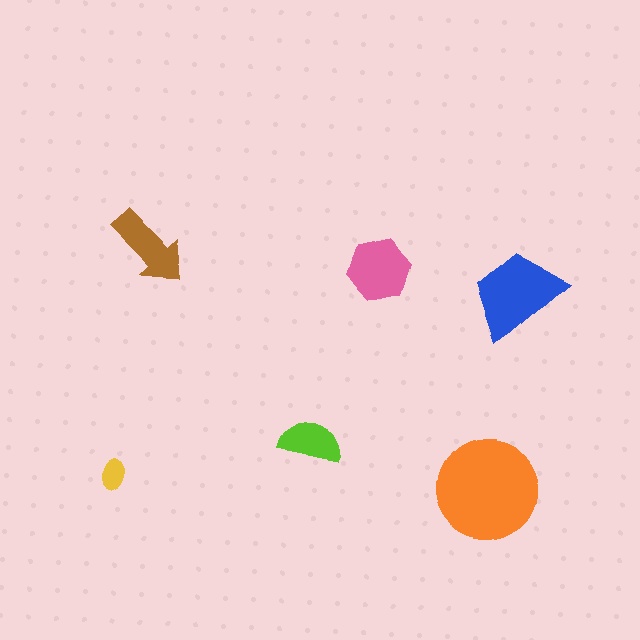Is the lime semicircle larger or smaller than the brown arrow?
Smaller.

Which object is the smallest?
The yellow ellipse.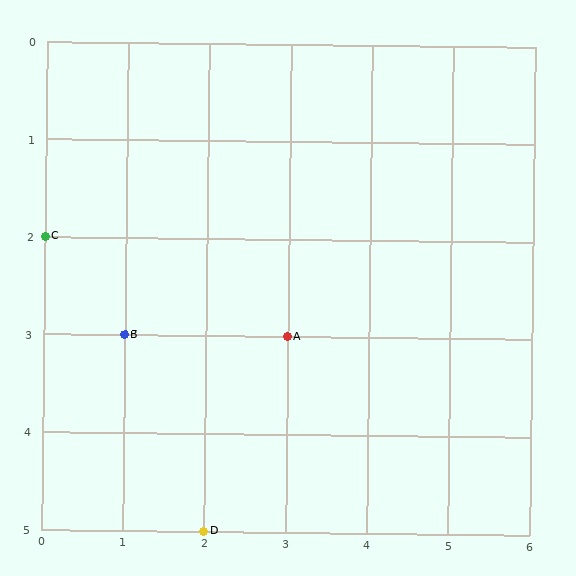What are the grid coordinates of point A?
Point A is at grid coordinates (3, 3).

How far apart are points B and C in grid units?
Points B and C are 1 column and 1 row apart (about 1.4 grid units diagonally).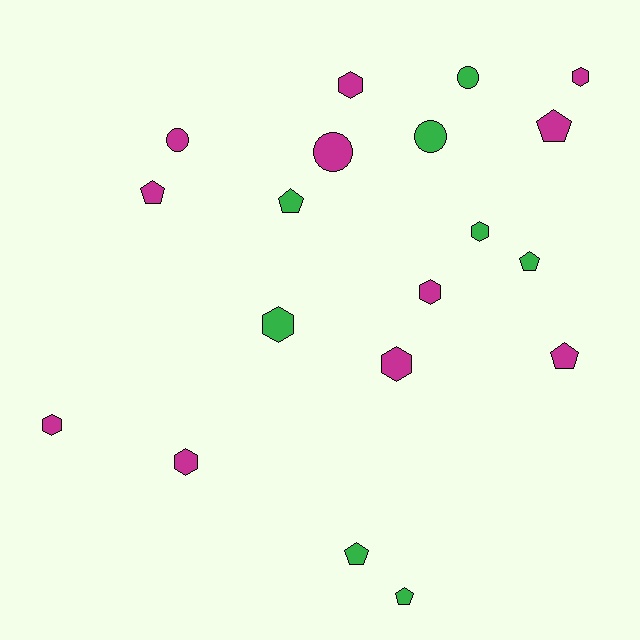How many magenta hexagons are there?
There are 6 magenta hexagons.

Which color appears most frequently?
Magenta, with 11 objects.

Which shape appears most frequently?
Hexagon, with 8 objects.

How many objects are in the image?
There are 19 objects.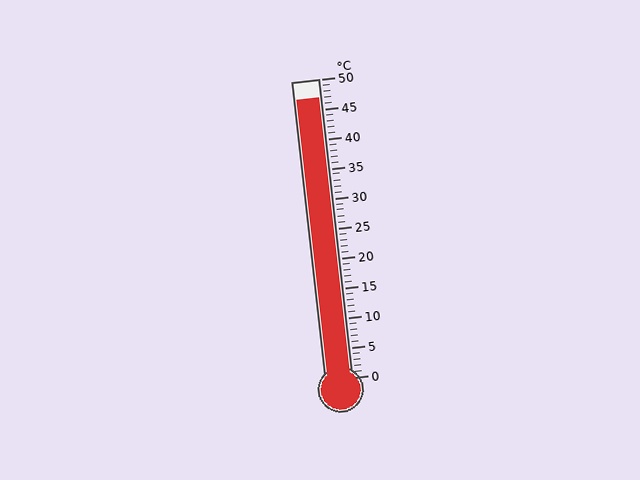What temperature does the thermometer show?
The thermometer shows approximately 47°C.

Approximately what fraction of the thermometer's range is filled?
The thermometer is filled to approximately 95% of its range.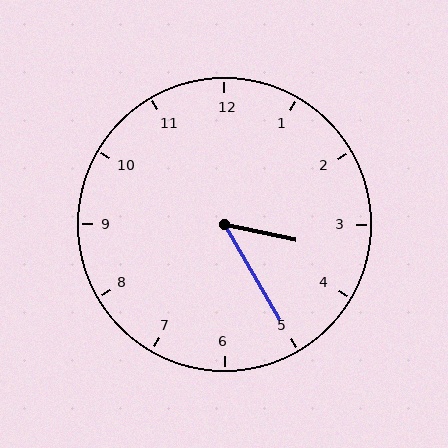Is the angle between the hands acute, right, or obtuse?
It is acute.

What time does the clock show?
3:25.